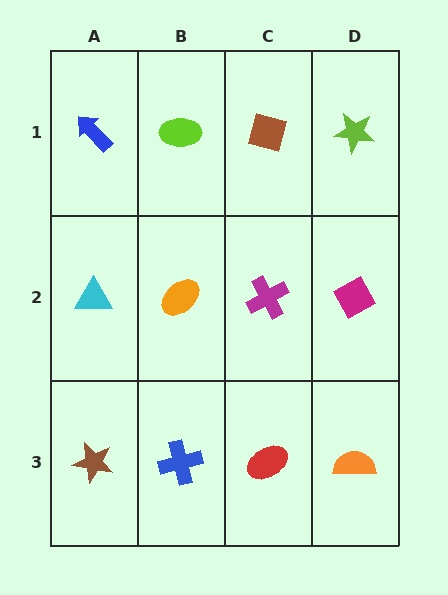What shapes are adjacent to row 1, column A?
A cyan triangle (row 2, column A), a lime ellipse (row 1, column B).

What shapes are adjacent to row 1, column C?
A magenta cross (row 2, column C), a lime ellipse (row 1, column B), a lime star (row 1, column D).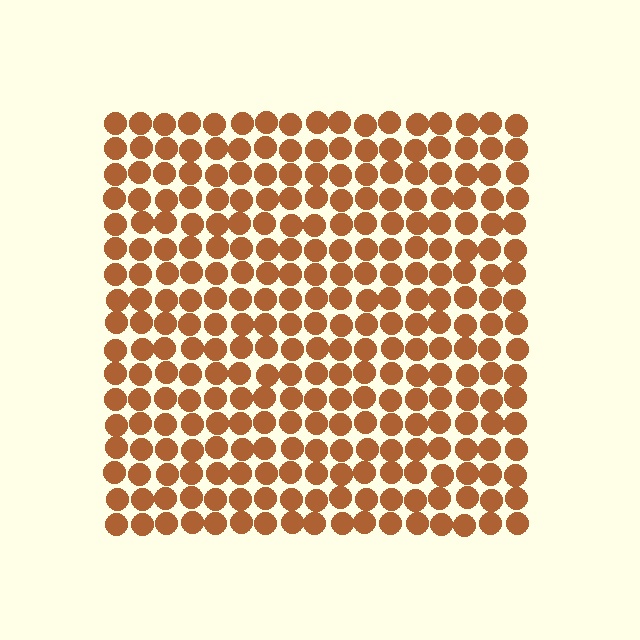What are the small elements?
The small elements are circles.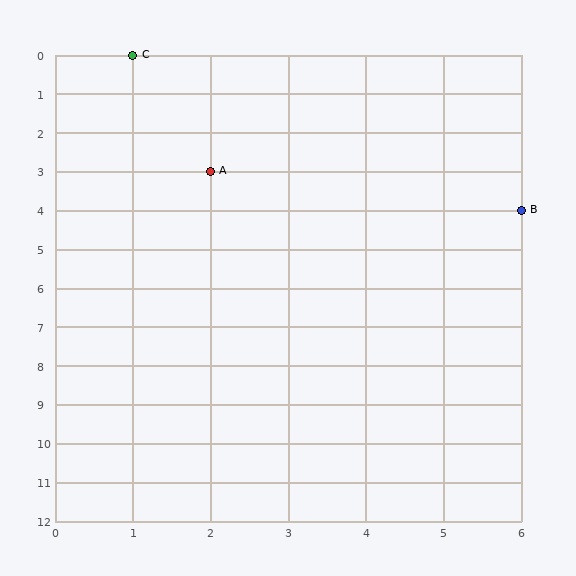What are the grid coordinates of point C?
Point C is at grid coordinates (1, 0).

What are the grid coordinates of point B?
Point B is at grid coordinates (6, 4).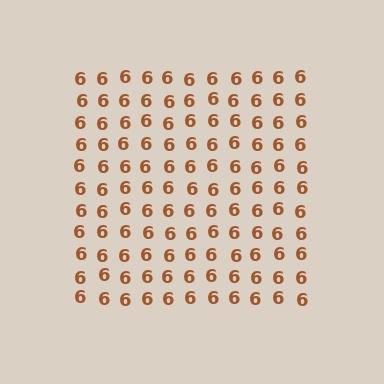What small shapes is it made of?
It is made of small digit 6's.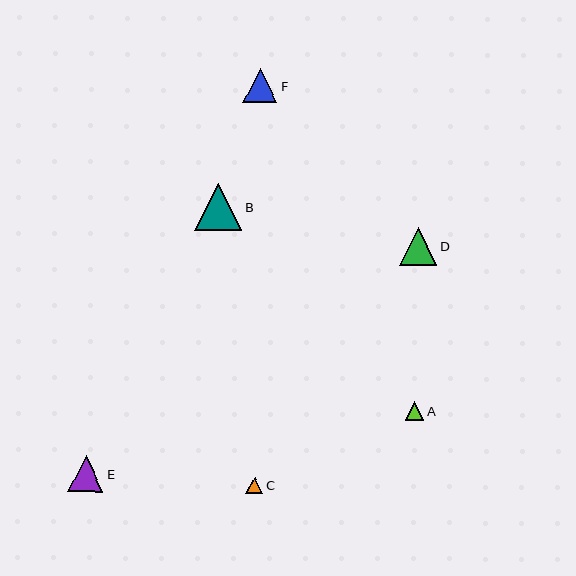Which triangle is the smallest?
Triangle C is the smallest with a size of approximately 17 pixels.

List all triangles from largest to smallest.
From largest to smallest: B, D, E, F, A, C.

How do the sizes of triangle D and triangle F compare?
Triangle D and triangle F are approximately the same size.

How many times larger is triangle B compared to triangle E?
Triangle B is approximately 1.3 times the size of triangle E.